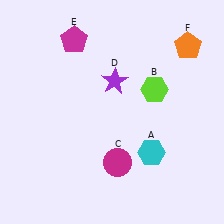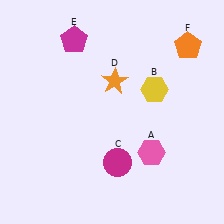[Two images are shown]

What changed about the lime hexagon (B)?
In Image 1, B is lime. In Image 2, it changed to yellow.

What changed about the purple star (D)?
In Image 1, D is purple. In Image 2, it changed to orange.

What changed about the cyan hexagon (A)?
In Image 1, A is cyan. In Image 2, it changed to pink.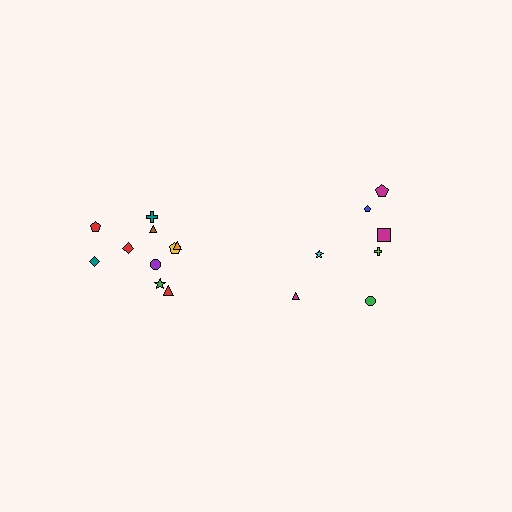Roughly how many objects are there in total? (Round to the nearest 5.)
Roughly 15 objects in total.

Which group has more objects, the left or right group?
The left group.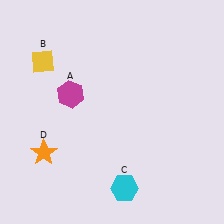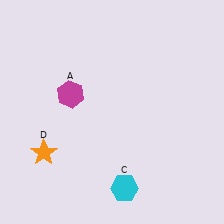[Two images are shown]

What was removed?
The yellow diamond (B) was removed in Image 2.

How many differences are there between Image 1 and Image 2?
There is 1 difference between the two images.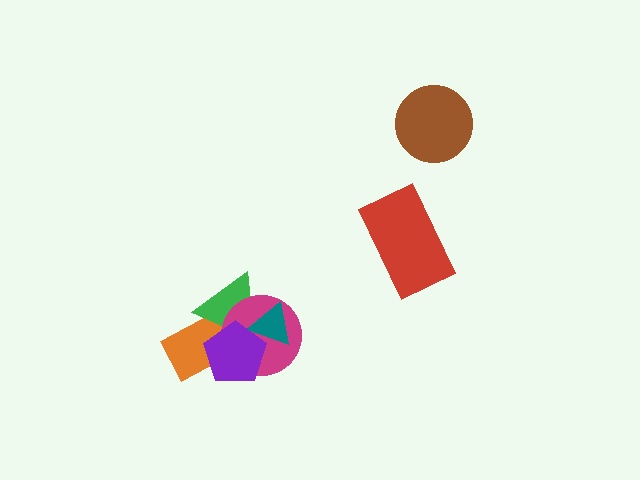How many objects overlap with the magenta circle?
4 objects overlap with the magenta circle.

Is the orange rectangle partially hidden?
Yes, it is partially covered by another shape.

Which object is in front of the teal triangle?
The purple pentagon is in front of the teal triangle.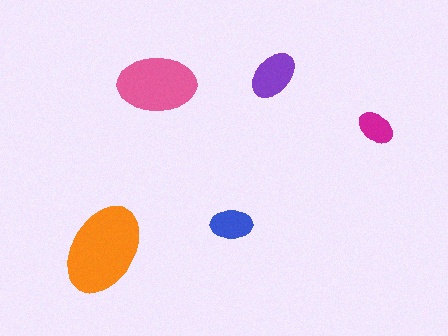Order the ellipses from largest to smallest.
the orange one, the pink one, the purple one, the blue one, the magenta one.